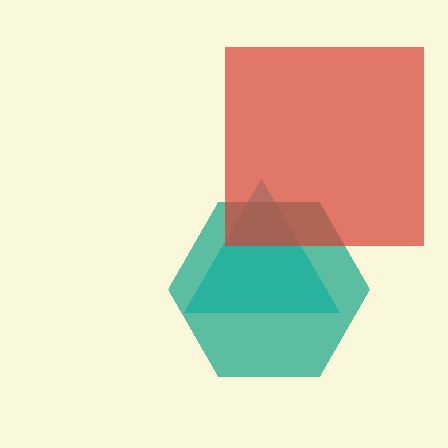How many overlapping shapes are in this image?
There are 3 overlapping shapes in the image.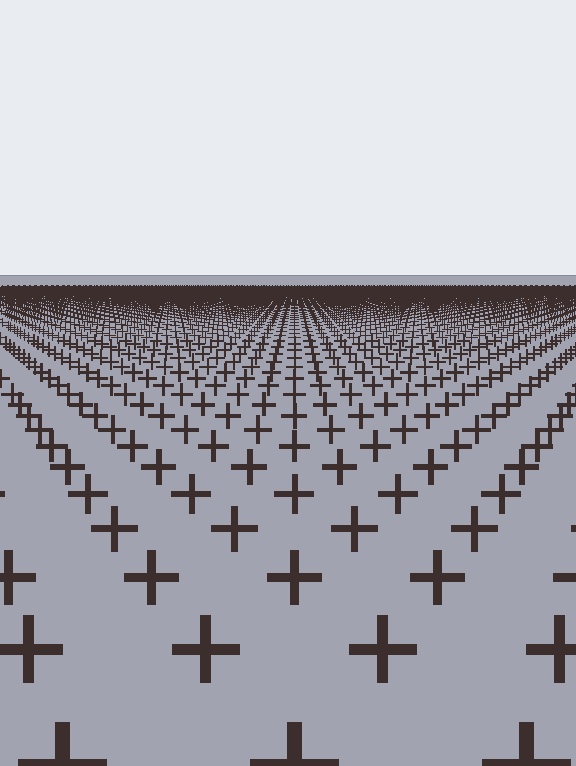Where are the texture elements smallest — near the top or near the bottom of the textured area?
Near the top.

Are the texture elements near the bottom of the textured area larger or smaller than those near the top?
Larger. Near the bottom, elements are closer to the viewer and appear at a bigger on-screen size.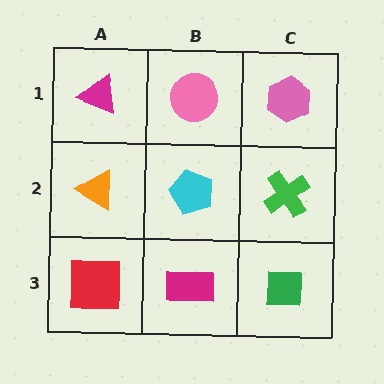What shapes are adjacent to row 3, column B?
A cyan pentagon (row 2, column B), a red square (row 3, column A), a green square (row 3, column C).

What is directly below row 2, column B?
A magenta rectangle.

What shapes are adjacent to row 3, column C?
A green cross (row 2, column C), a magenta rectangle (row 3, column B).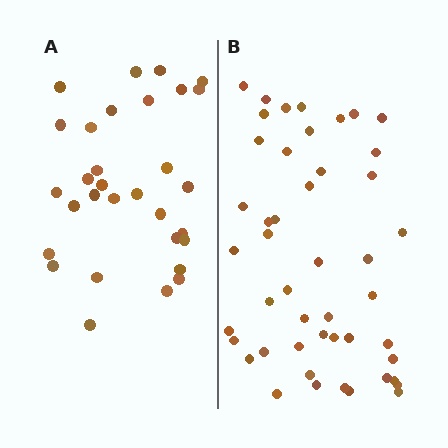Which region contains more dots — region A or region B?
Region B (the right region) has more dots.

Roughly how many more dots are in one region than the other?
Region B has approximately 15 more dots than region A.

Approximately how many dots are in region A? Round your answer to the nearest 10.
About 30 dots. (The exact count is 31, which rounds to 30.)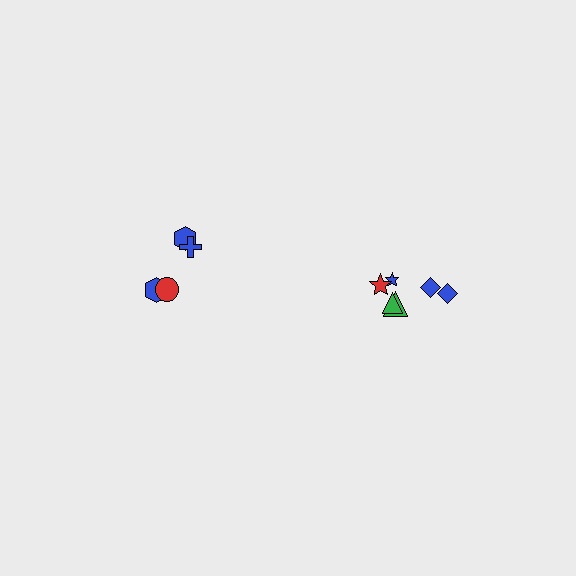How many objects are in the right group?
There are 6 objects.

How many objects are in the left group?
There are 4 objects.